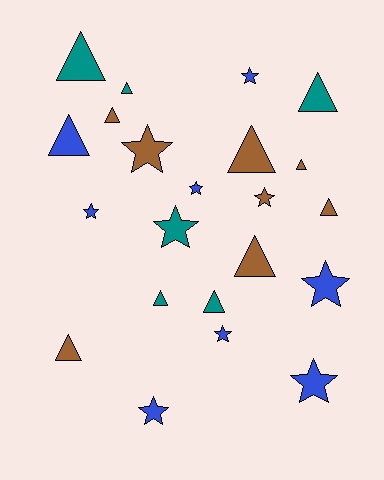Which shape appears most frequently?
Triangle, with 12 objects.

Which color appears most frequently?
Blue, with 8 objects.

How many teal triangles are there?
There are 5 teal triangles.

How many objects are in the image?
There are 22 objects.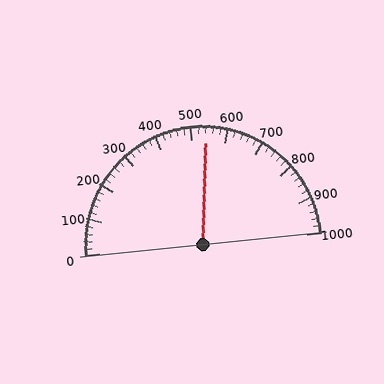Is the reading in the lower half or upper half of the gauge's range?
The reading is in the upper half of the range (0 to 1000).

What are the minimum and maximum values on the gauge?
The gauge ranges from 0 to 1000.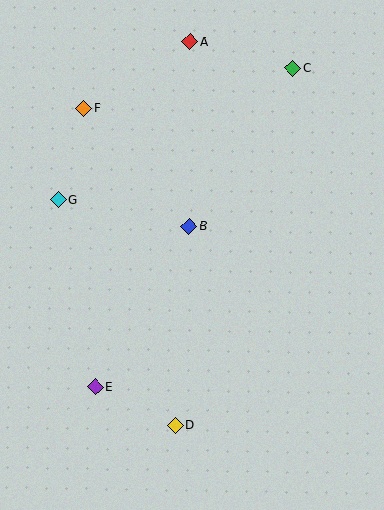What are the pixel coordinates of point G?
Point G is at (58, 200).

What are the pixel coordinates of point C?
Point C is at (293, 68).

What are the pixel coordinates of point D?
Point D is at (175, 425).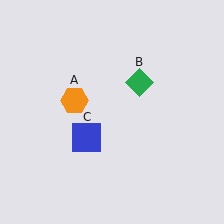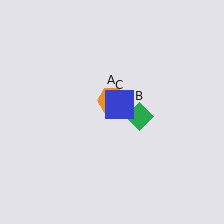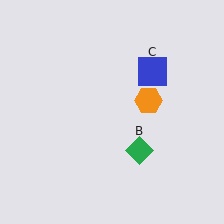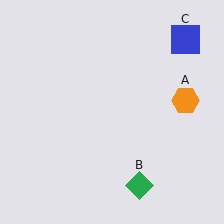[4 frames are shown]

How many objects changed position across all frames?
3 objects changed position: orange hexagon (object A), green diamond (object B), blue square (object C).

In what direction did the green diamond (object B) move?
The green diamond (object B) moved down.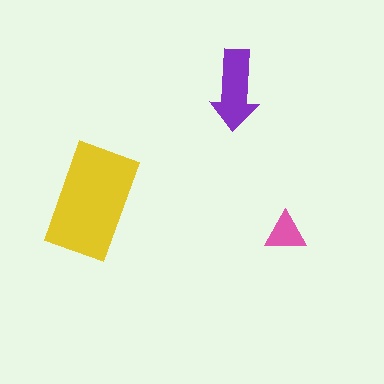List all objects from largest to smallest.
The yellow rectangle, the purple arrow, the pink triangle.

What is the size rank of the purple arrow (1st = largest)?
2nd.